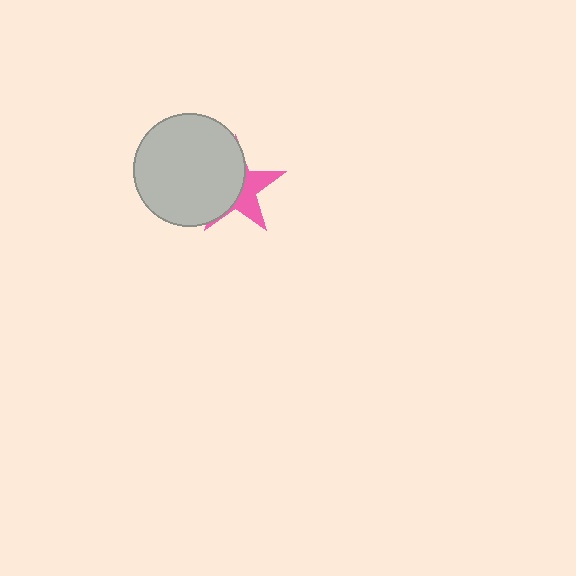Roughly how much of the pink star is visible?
A small part of it is visible (roughly 40%).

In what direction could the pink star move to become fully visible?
The pink star could move right. That would shift it out from behind the light gray circle entirely.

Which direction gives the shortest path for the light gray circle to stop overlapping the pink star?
Moving left gives the shortest separation.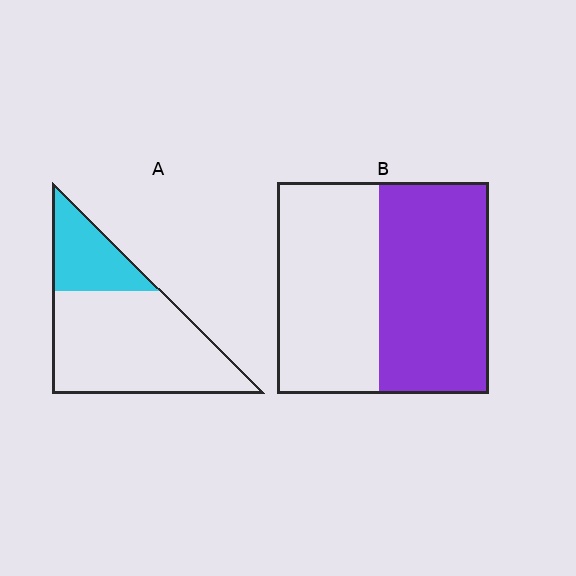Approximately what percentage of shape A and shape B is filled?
A is approximately 25% and B is approximately 50%.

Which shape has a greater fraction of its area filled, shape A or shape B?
Shape B.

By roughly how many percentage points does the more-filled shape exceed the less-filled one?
By roughly 25 percentage points (B over A).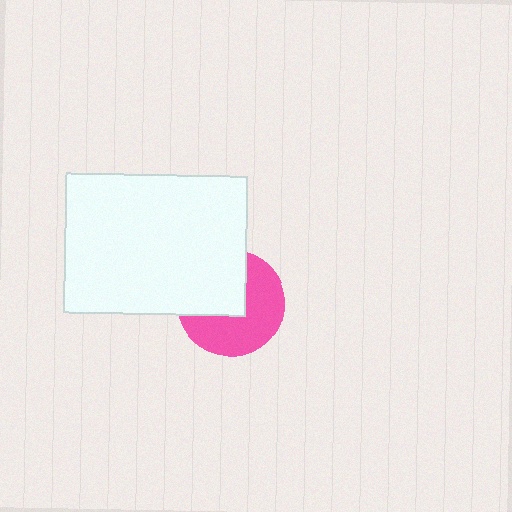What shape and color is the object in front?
The object in front is a white rectangle.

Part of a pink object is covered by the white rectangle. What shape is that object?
It is a circle.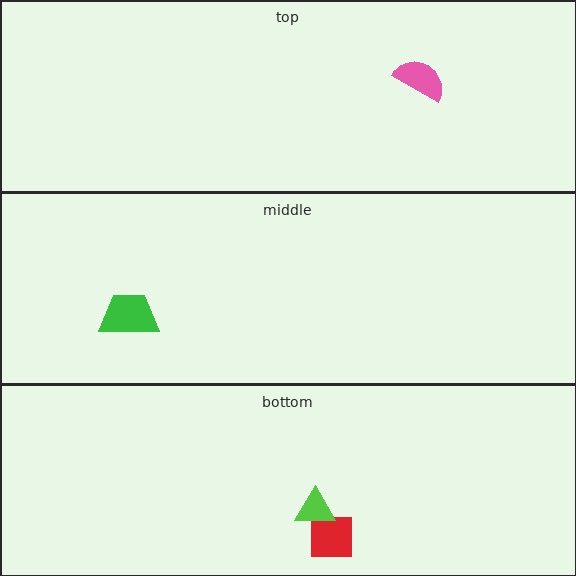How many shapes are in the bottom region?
2.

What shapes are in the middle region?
The green trapezoid.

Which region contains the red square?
The bottom region.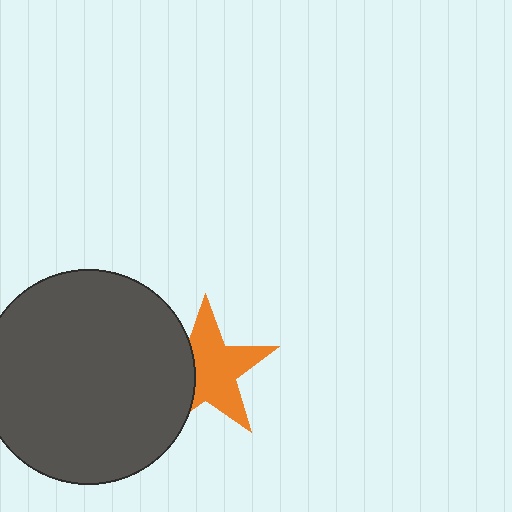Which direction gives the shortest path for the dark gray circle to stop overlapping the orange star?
Moving left gives the shortest separation.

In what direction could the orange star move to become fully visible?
The orange star could move right. That would shift it out from behind the dark gray circle entirely.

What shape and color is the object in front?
The object in front is a dark gray circle.